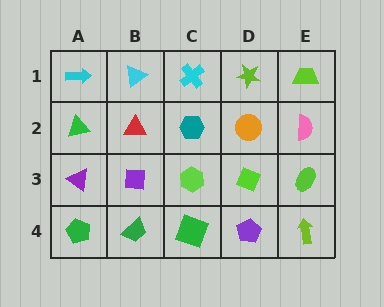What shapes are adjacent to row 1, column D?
An orange circle (row 2, column D), a cyan cross (row 1, column C), a lime trapezoid (row 1, column E).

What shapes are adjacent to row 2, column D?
A lime star (row 1, column D), a lime diamond (row 3, column D), a teal hexagon (row 2, column C), a pink semicircle (row 2, column E).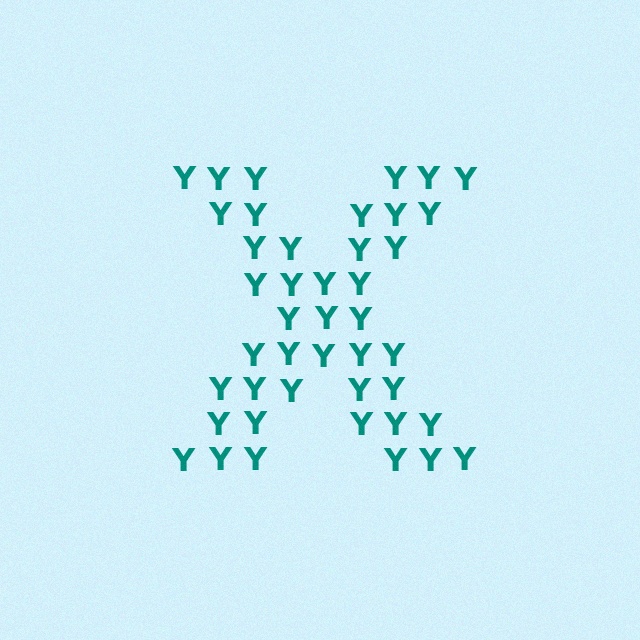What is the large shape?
The large shape is the letter X.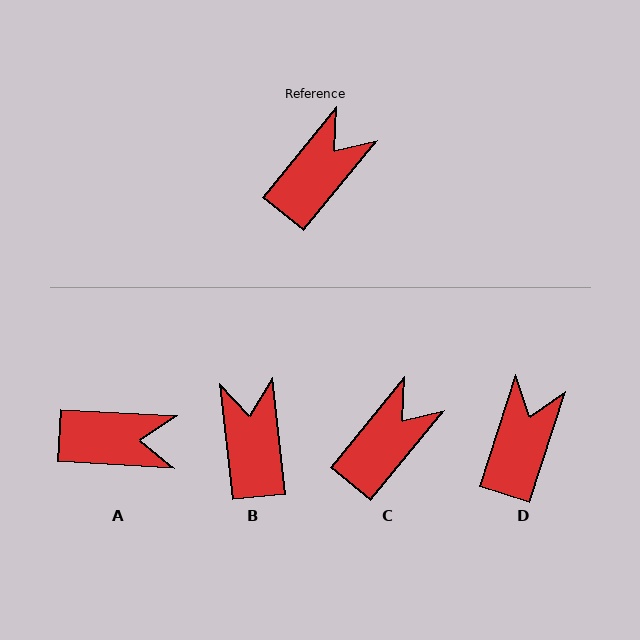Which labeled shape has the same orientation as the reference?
C.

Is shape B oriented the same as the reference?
No, it is off by about 45 degrees.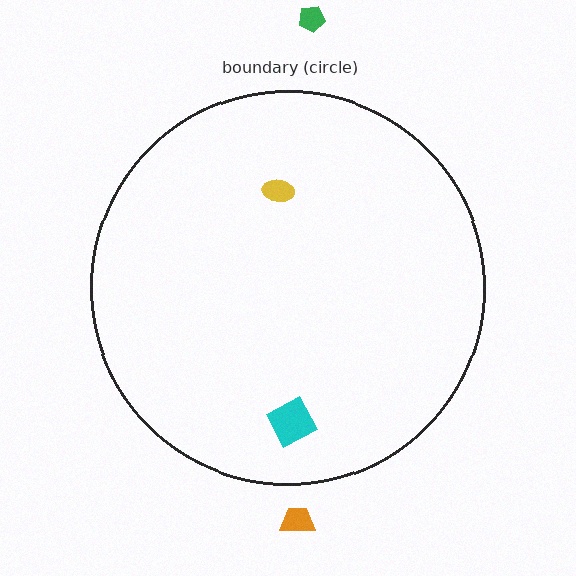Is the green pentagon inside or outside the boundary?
Outside.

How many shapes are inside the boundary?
2 inside, 2 outside.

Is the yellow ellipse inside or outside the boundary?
Inside.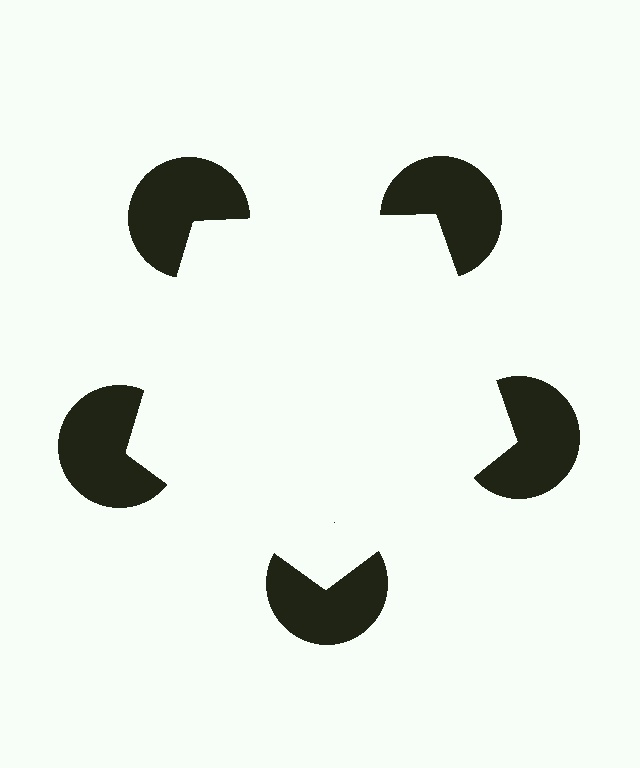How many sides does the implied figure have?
5 sides.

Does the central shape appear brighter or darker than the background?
It typically appears slightly brighter than the background, even though no actual brightness change is drawn.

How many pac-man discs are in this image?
There are 5 — one at each vertex of the illusory pentagon.